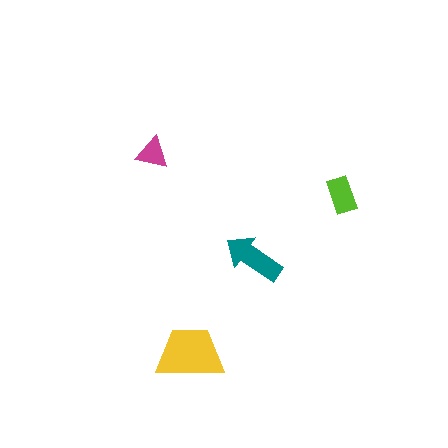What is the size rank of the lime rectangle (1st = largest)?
3rd.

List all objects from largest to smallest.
The yellow trapezoid, the teal arrow, the lime rectangle, the magenta triangle.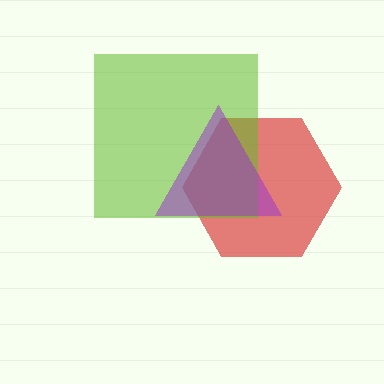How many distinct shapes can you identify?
There are 3 distinct shapes: a red hexagon, a lime square, a purple triangle.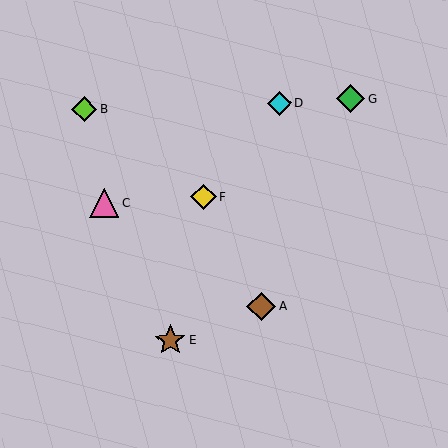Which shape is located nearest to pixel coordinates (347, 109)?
The green diamond (labeled G) at (351, 99) is nearest to that location.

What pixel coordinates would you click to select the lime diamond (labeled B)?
Click at (84, 109) to select the lime diamond B.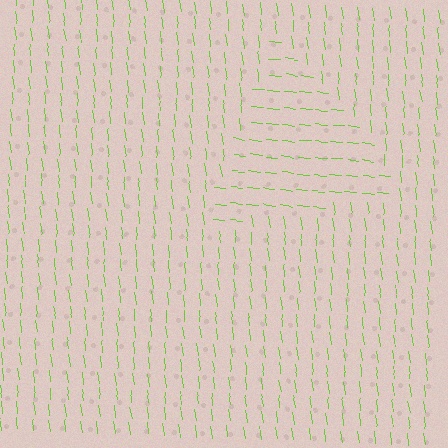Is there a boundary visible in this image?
Yes, there is a texture boundary formed by a change in line orientation.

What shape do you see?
I see a triangle.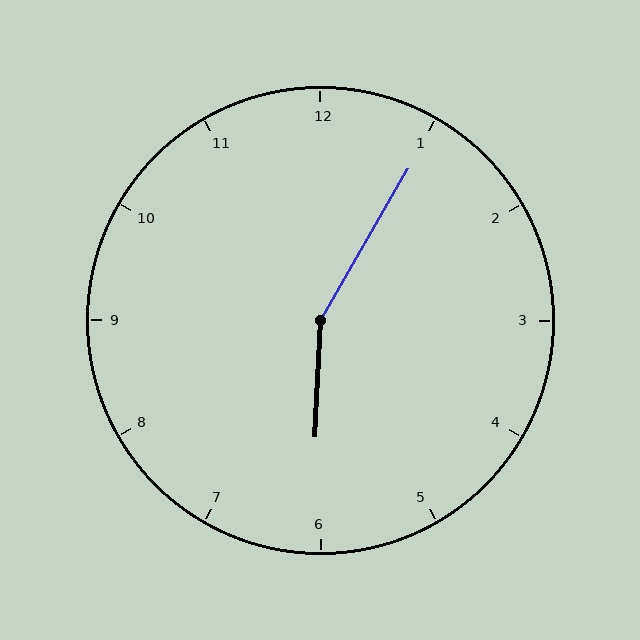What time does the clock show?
6:05.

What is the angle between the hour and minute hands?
Approximately 152 degrees.